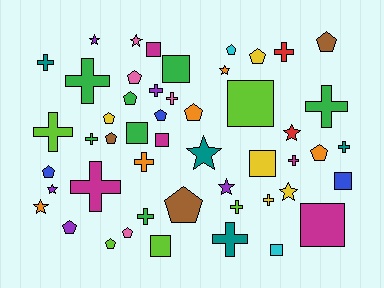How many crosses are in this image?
There are 16 crosses.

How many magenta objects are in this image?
There are 5 magenta objects.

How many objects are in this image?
There are 50 objects.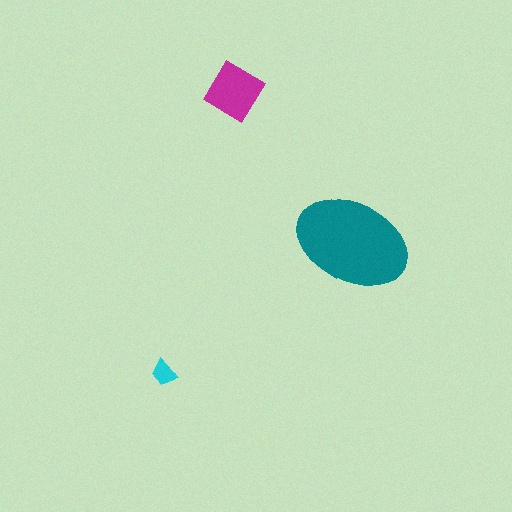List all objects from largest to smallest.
The teal ellipse, the magenta diamond, the cyan trapezoid.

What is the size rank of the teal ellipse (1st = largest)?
1st.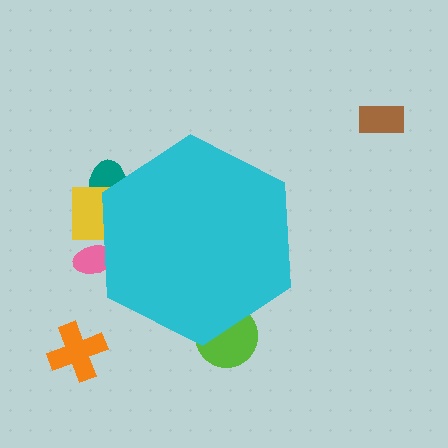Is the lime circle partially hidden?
Yes, the lime circle is partially hidden behind the cyan hexagon.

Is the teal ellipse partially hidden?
Yes, the teal ellipse is partially hidden behind the cyan hexagon.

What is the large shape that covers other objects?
A cyan hexagon.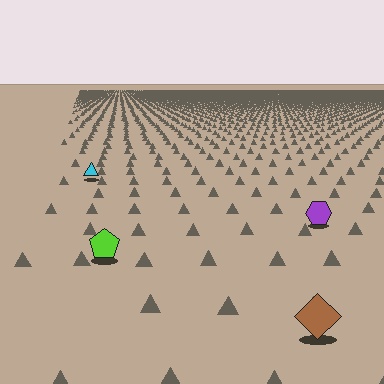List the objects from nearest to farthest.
From nearest to farthest: the brown diamond, the lime pentagon, the purple hexagon, the cyan triangle.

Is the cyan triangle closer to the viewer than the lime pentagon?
No. The lime pentagon is closer — you can tell from the texture gradient: the ground texture is coarser near it.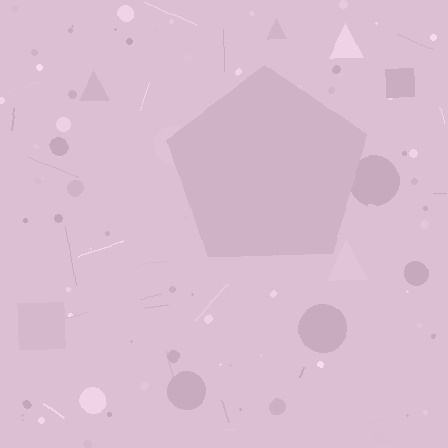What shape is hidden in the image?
A pentagon is hidden in the image.